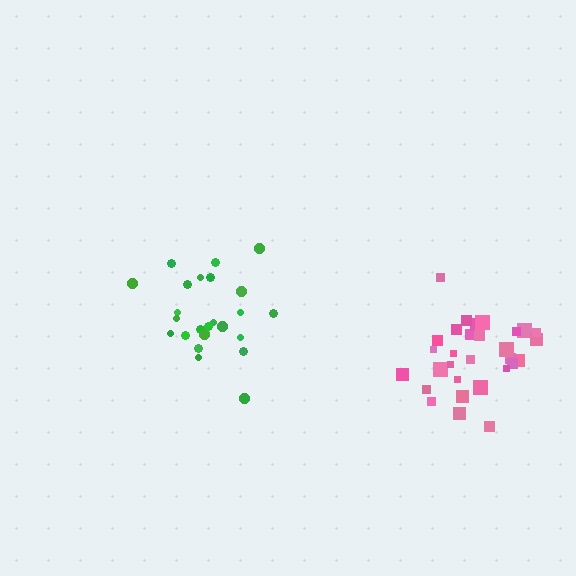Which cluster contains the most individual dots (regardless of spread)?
Pink (31).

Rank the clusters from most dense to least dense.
pink, green.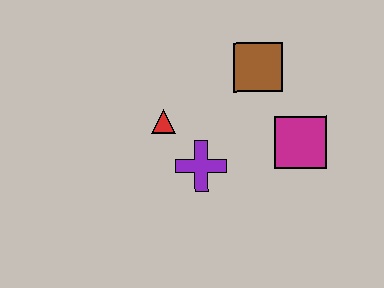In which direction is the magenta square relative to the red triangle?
The magenta square is to the right of the red triangle.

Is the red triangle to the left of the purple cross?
Yes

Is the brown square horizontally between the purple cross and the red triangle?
No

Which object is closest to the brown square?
The magenta square is closest to the brown square.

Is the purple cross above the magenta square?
No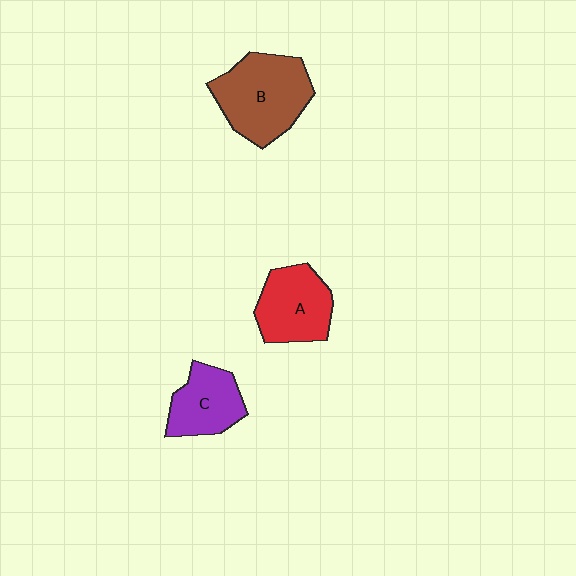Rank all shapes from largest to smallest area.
From largest to smallest: B (brown), A (red), C (purple).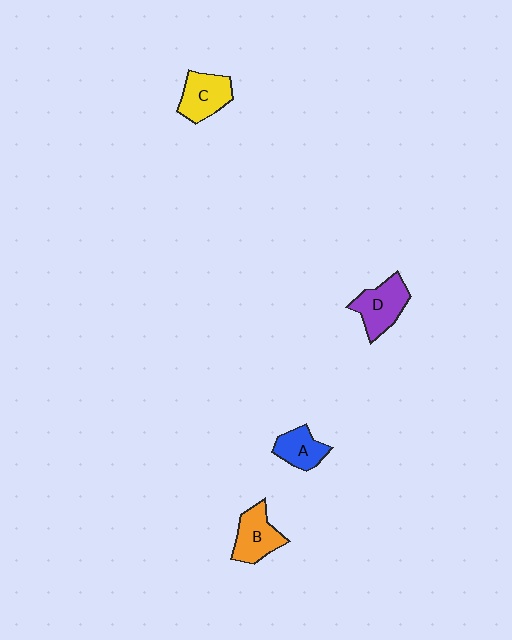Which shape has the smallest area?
Shape A (blue).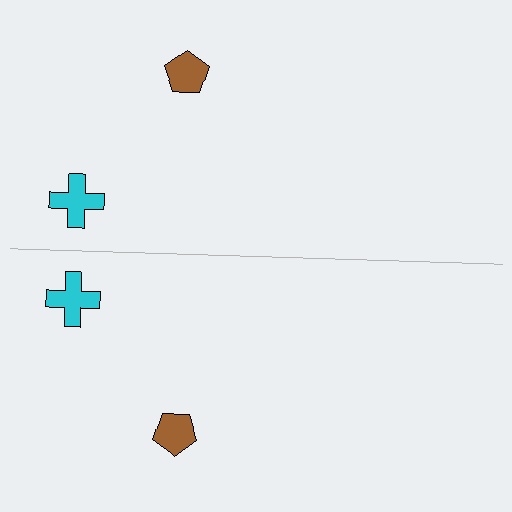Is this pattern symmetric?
Yes, this pattern has bilateral (reflection) symmetry.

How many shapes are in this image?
There are 4 shapes in this image.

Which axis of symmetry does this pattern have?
The pattern has a horizontal axis of symmetry running through the center of the image.